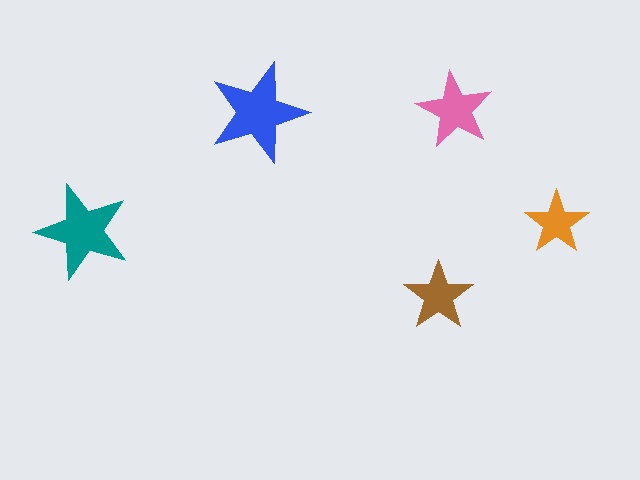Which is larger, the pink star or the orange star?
The pink one.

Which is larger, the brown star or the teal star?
The teal one.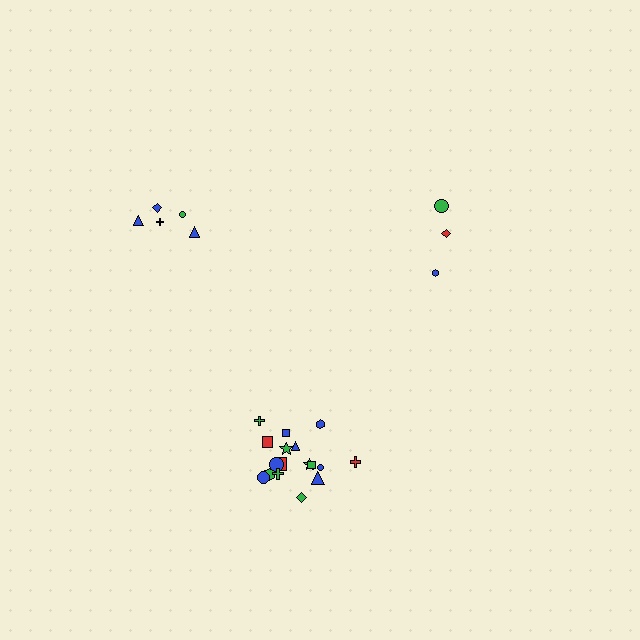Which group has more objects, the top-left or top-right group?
The top-left group.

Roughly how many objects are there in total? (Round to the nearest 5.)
Roughly 25 objects in total.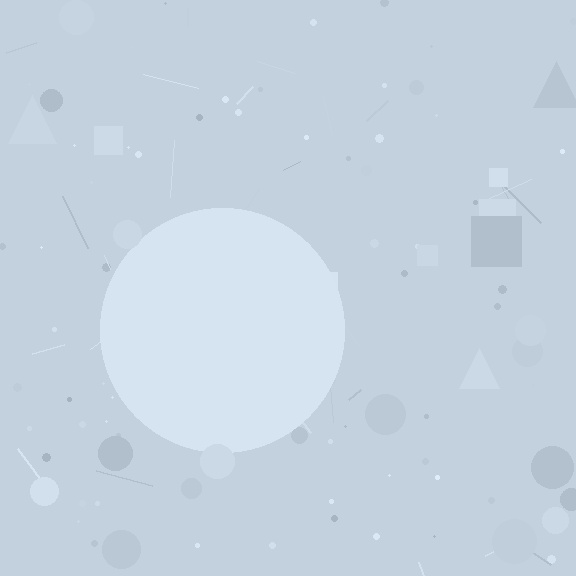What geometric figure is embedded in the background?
A circle is embedded in the background.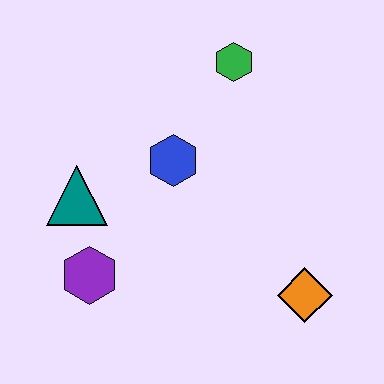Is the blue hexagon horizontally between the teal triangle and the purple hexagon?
No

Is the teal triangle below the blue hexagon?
Yes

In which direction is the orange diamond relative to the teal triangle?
The orange diamond is to the right of the teal triangle.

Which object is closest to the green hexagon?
The blue hexagon is closest to the green hexagon.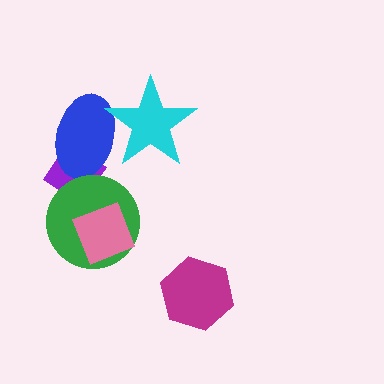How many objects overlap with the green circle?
2 objects overlap with the green circle.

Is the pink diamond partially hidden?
No, no other shape covers it.